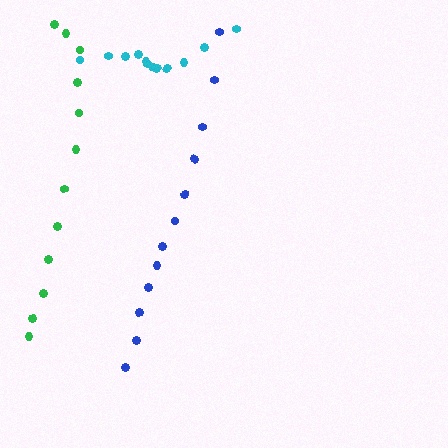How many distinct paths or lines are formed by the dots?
There are 3 distinct paths.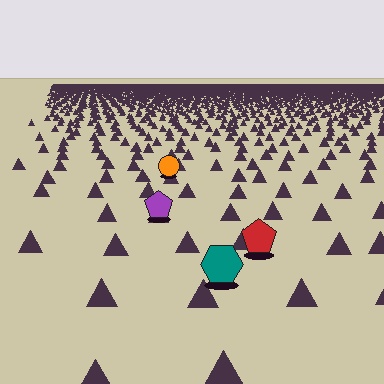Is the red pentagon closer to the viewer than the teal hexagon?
No. The teal hexagon is closer — you can tell from the texture gradient: the ground texture is coarser near it.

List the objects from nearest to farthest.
From nearest to farthest: the teal hexagon, the red pentagon, the purple pentagon, the orange circle.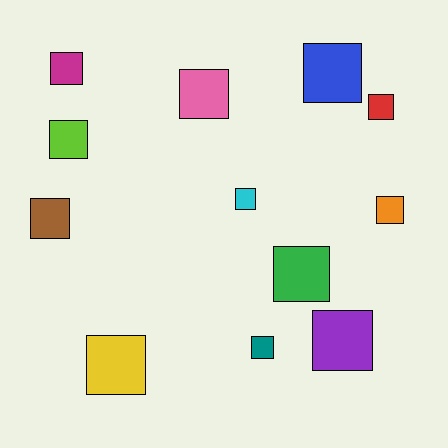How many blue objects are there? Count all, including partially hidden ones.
There is 1 blue object.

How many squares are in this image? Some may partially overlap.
There are 12 squares.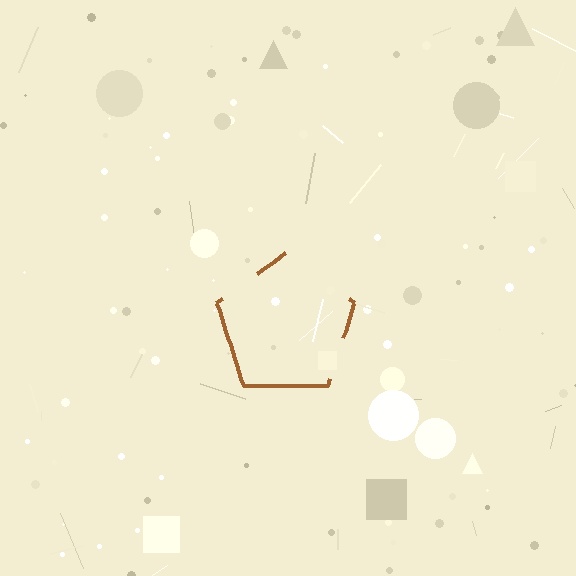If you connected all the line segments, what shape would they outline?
They would outline a pentagon.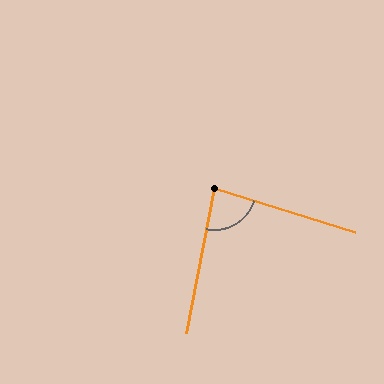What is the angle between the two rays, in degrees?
Approximately 84 degrees.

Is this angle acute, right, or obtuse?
It is acute.